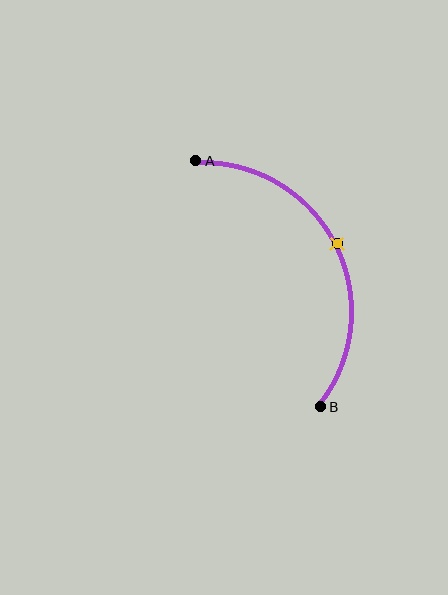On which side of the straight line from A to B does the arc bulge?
The arc bulges to the right of the straight line connecting A and B.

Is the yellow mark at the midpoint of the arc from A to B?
Yes. The yellow mark lies on the arc at equal arc-length from both A and B — it is the arc midpoint.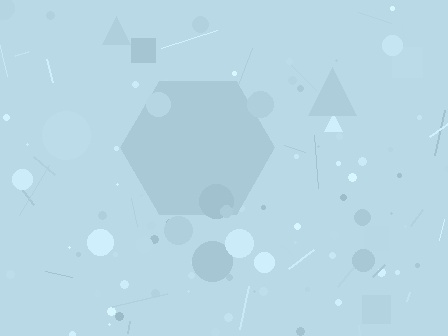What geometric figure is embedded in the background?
A hexagon is embedded in the background.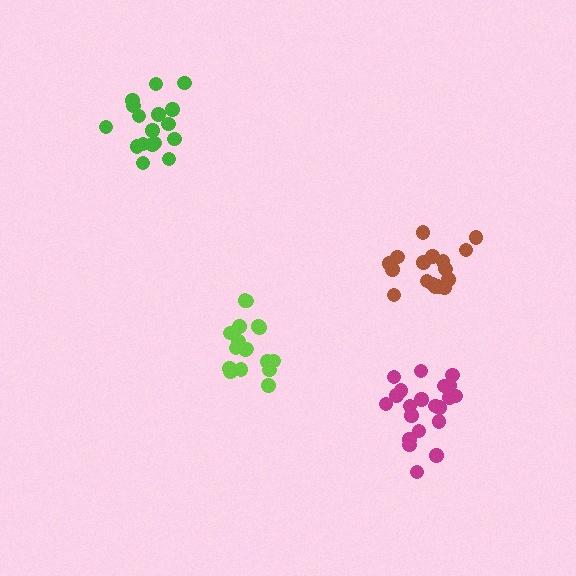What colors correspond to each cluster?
The clusters are colored: green, brown, lime, magenta.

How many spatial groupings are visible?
There are 4 spatial groupings.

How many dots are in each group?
Group 1: 17 dots, Group 2: 17 dots, Group 3: 17 dots, Group 4: 21 dots (72 total).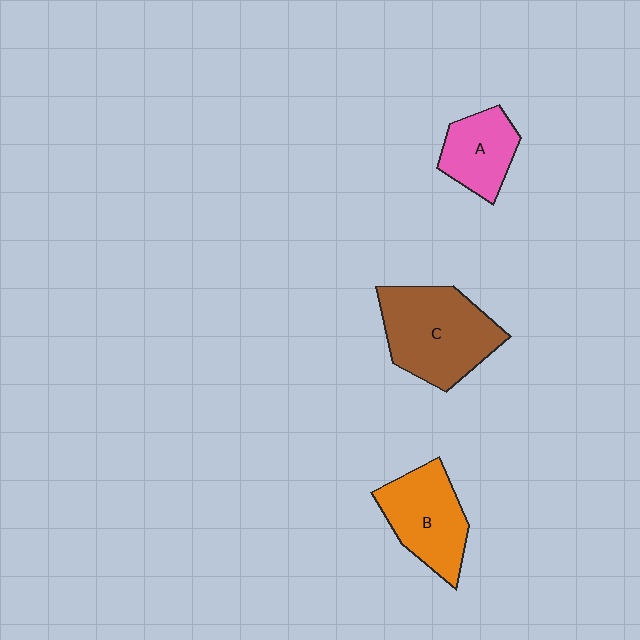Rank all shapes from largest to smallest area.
From largest to smallest: C (brown), B (orange), A (pink).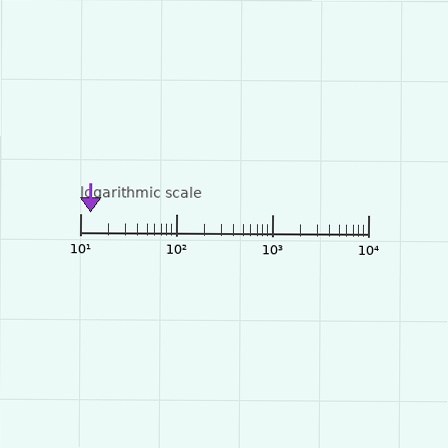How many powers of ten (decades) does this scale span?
The scale spans 3 decades, from 10 to 10000.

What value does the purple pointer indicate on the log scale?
The pointer indicates approximately 13.